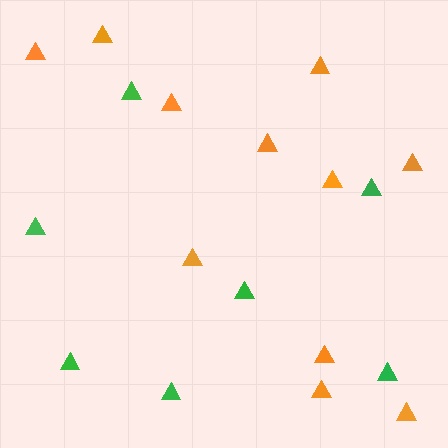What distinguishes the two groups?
There are 2 groups: one group of green triangles (7) and one group of orange triangles (11).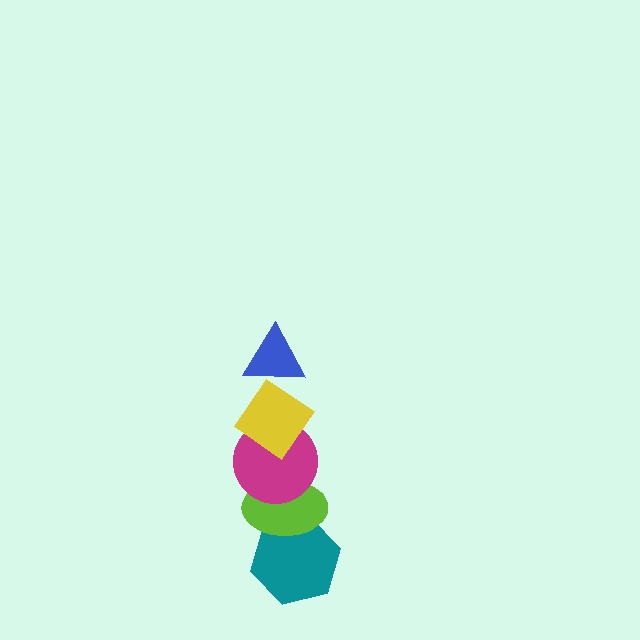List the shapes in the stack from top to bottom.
From top to bottom: the blue triangle, the yellow diamond, the magenta circle, the lime ellipse, the teal hexagon.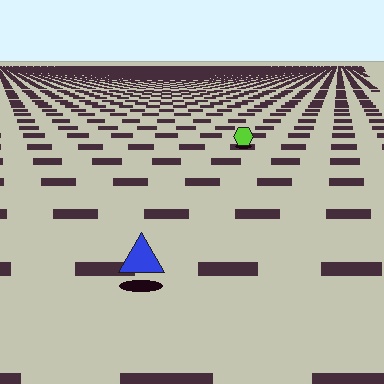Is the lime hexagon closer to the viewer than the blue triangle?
No. The blue triangle is closer — you can tell from the texture gradient: the ground texture is coarser near it.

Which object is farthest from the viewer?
The lime hexagon is farthest from the viewer. It appears smaller and the ground texture around it is denser.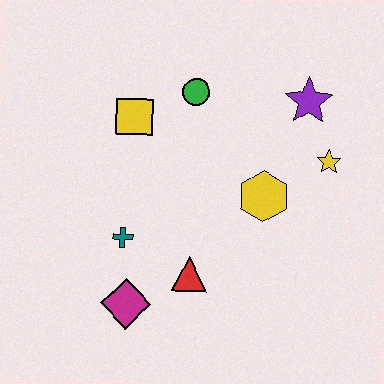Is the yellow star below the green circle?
Yes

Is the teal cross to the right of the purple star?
No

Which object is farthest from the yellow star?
The magenta diamond is farthest from the yellow star.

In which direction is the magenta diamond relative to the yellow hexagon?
The magenta diamond is to the left of the yellow hexagon.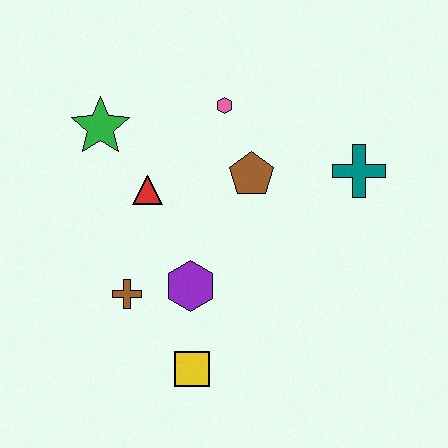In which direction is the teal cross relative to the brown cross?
The teal cross is to the right of the brown cross.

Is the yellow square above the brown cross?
No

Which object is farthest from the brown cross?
The teal cross is farthest from the brown cross.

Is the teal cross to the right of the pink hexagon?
Yes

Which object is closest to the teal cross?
The brown pentagon is closest to the teal cross.